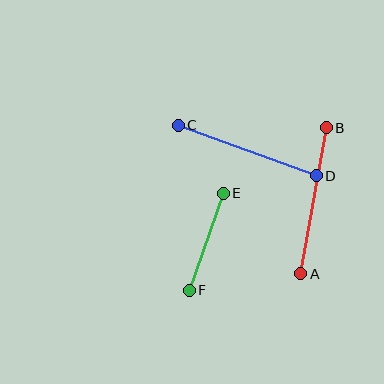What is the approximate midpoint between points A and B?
The midpoint is at approximately (313, 201) pixels.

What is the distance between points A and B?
The distance is approximately 148 pixels.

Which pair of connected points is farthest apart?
Points A and B are farthest apart.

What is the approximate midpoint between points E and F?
The midpoint is at approximately (206, 242) pixels.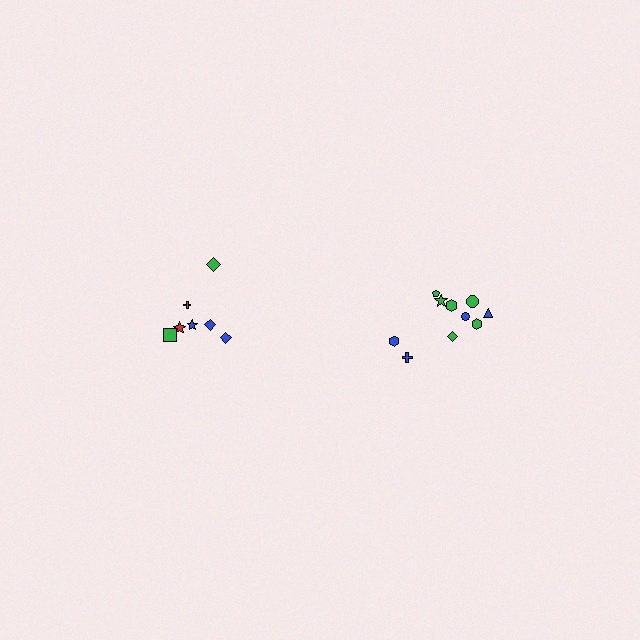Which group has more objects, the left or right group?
The right group.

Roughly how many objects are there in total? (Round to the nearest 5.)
Roughly 15 objects in total.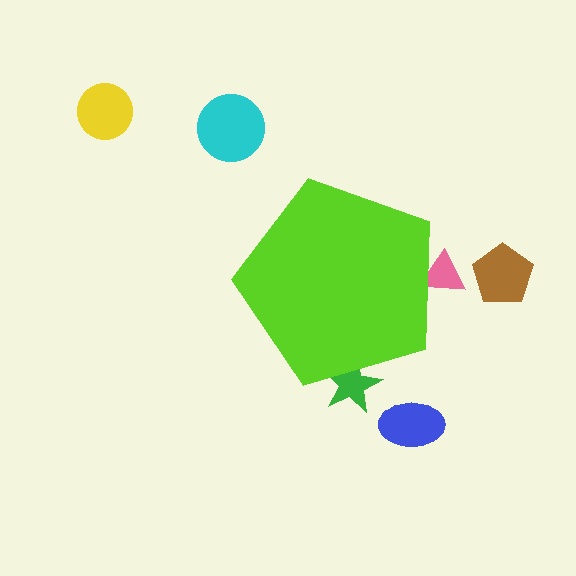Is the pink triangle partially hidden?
Yes, the pink triangle is partially hidden behind the lime pentagon.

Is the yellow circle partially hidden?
No, the yellow circle is fully visible.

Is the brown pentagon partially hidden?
No, the brown pentagon is fully visible.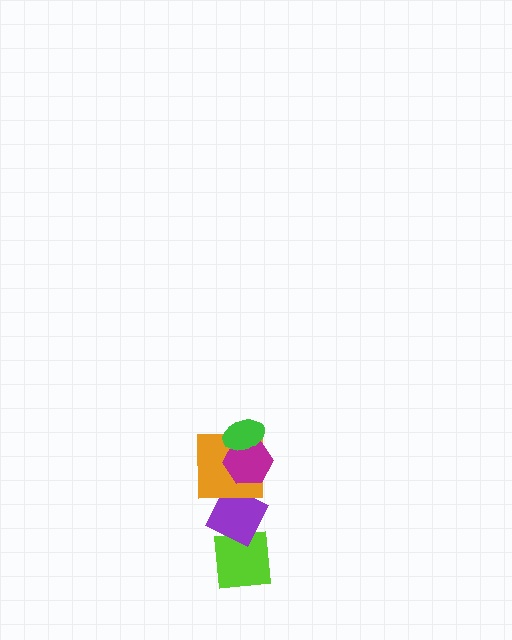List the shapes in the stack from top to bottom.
From top to bottom: the green ellipse, the magenta hexagon, the orange square, the purple diamond, the lime square.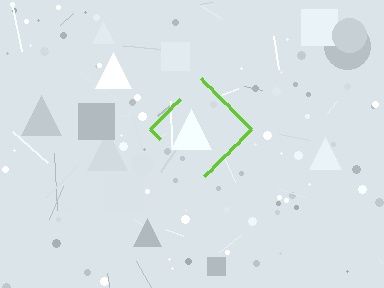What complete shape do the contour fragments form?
The contour fragments form a diamond.